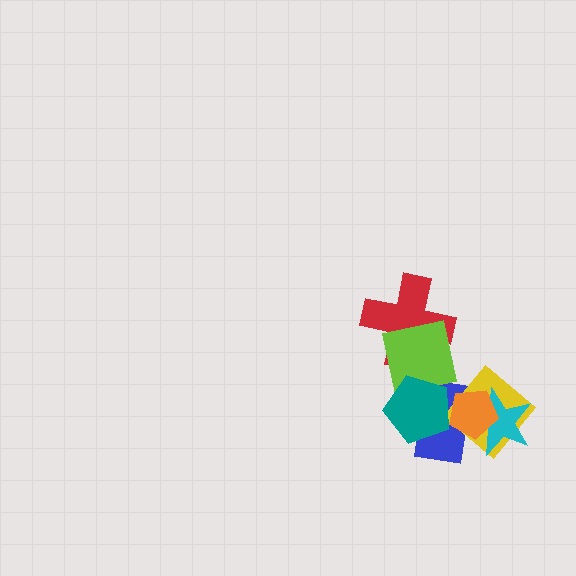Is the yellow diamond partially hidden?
Yes, it is partially covered by another shape.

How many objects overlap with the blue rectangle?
5 objects overlap with the blue rectangle.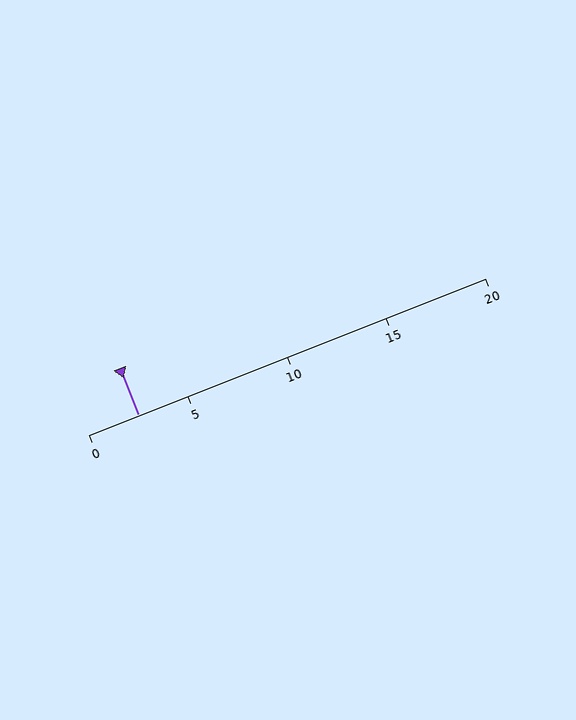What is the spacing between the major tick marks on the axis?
The major ticks are spaced 5 apart.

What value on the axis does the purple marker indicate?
The marker indicates approximately 2.5.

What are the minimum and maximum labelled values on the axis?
The axis runs from 0 to 20.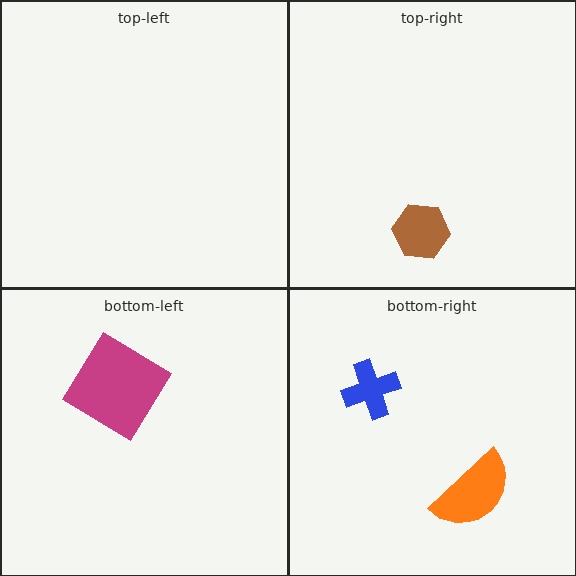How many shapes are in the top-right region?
1.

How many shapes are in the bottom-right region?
2.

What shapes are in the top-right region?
The brown hexagon.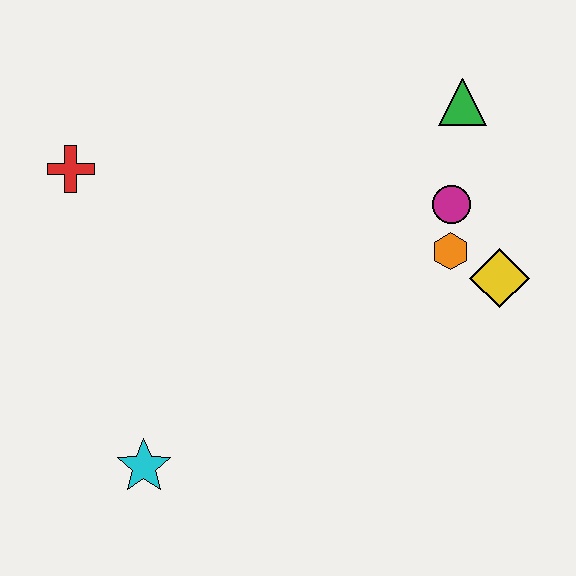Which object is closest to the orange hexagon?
The magenta circle is closest to the orange hexagon.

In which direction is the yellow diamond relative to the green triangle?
The yellow diamond is below the green triangle.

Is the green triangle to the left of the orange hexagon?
No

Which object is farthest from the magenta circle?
The cyan star is farthest from the magenta circle.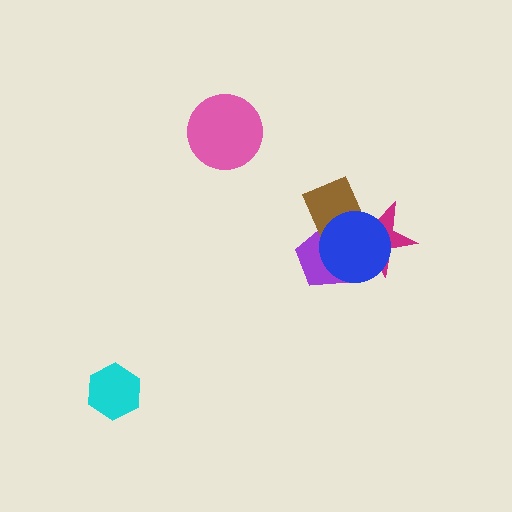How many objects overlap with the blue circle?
3 objects overlap with the blue circle.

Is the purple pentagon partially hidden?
Yes, it is partially covered by another shape.